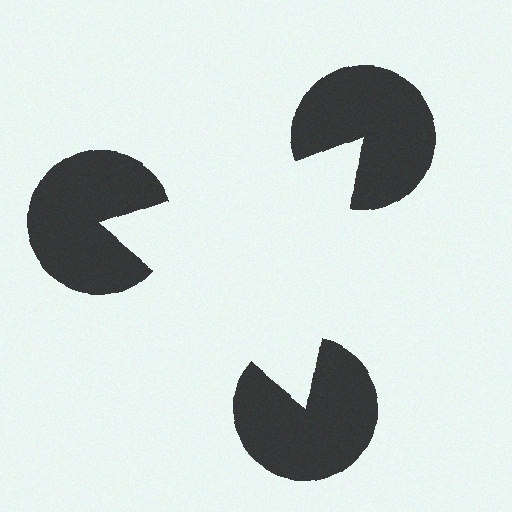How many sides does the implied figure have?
3 sides.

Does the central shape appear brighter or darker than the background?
It typically appears slightly brighter than the background, even though no actual brightness change is drawn.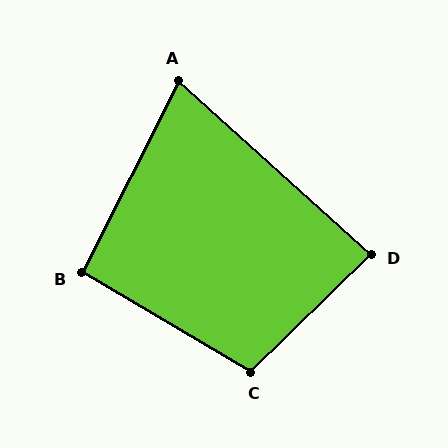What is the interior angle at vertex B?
Approximately 94 degrees (approximately right).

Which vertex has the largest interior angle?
C, at approximately 105 degrees.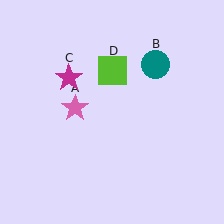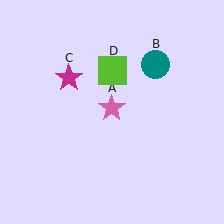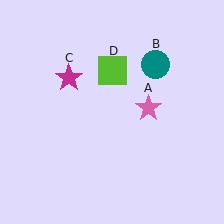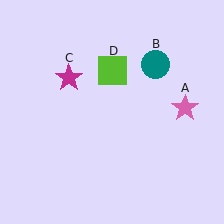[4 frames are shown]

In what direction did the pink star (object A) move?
The pink star (object A) moved right.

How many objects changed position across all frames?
1 object changed position: pink star (object A).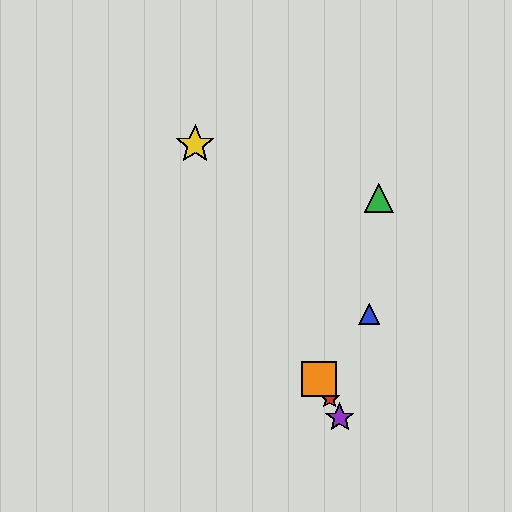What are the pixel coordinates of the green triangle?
The green triangle is at (379, 198).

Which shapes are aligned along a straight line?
The red star, the yellow star, the purple star, the orange square are aligned along a straight line.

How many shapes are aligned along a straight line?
4 shapes (the red star, the yellow star, the purple star, the orange square) are aligned along a straight line.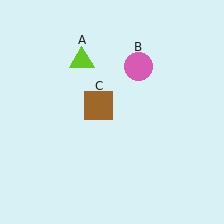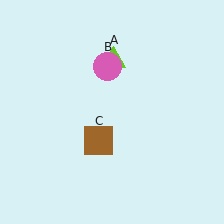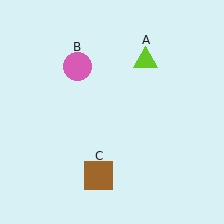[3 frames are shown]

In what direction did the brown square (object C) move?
The brown square (object C) moved down.